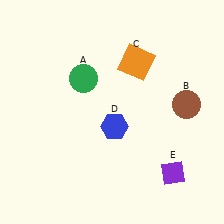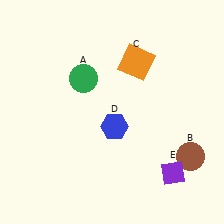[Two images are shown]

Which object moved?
The brown circle (B) moved down.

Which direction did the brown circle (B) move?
The brown circle (B) moved down.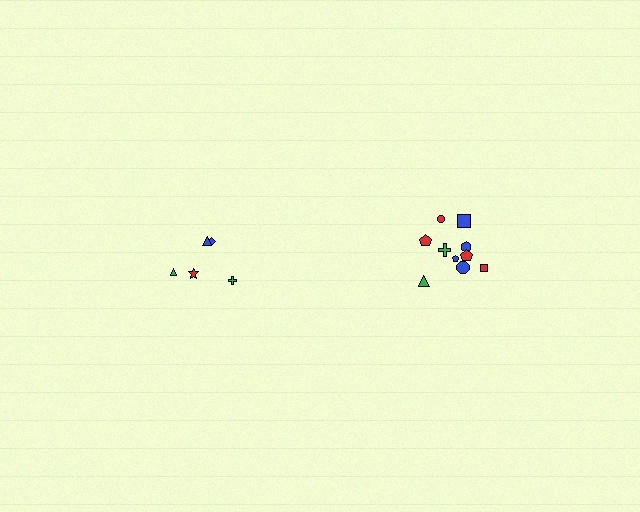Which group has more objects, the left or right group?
The right group.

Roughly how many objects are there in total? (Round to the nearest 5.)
Roughly 15 objects in total.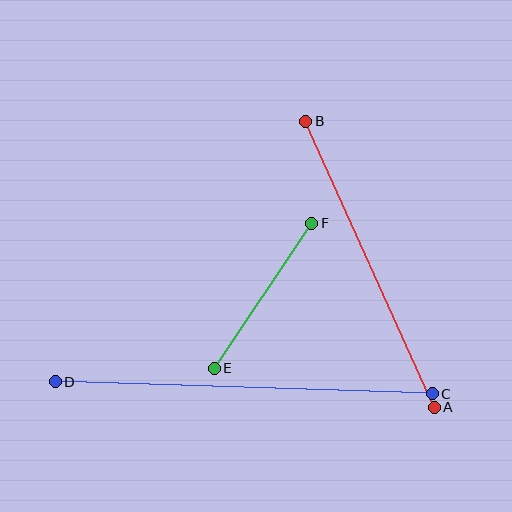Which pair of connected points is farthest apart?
Points C and D are farthest apart.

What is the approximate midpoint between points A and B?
The midpoint is at approximately (370, 264) pixels.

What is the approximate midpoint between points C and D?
The midpoint is at approximately (244, 388) pixels.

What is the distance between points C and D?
The distance is approximately 378 pixels.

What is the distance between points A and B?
The distance is approximately 313 pixels.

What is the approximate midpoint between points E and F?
The midpoint is at approximately (263, 296) pixels.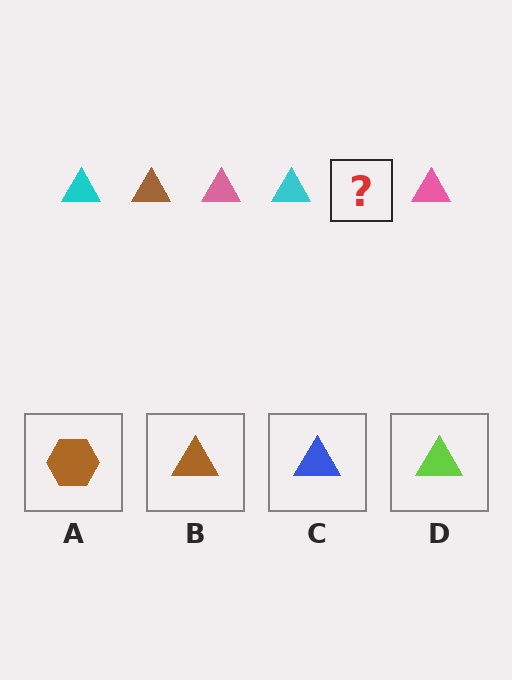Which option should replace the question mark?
Option B.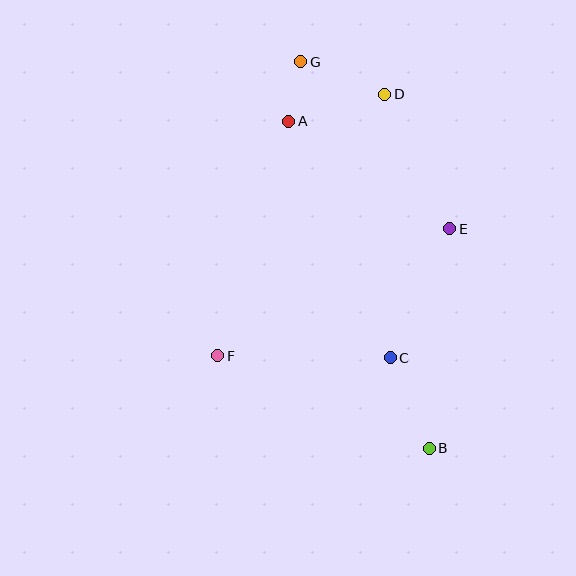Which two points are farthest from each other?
Points B and G are farthest from each other.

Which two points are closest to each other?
Points A and G are closest to each other.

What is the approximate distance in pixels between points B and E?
The distance between B and E is approximately 220 pixels.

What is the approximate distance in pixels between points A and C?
The distance between A and C is approximately 258 pixels.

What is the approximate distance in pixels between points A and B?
The distance between A and B is approximately 356 pixels.